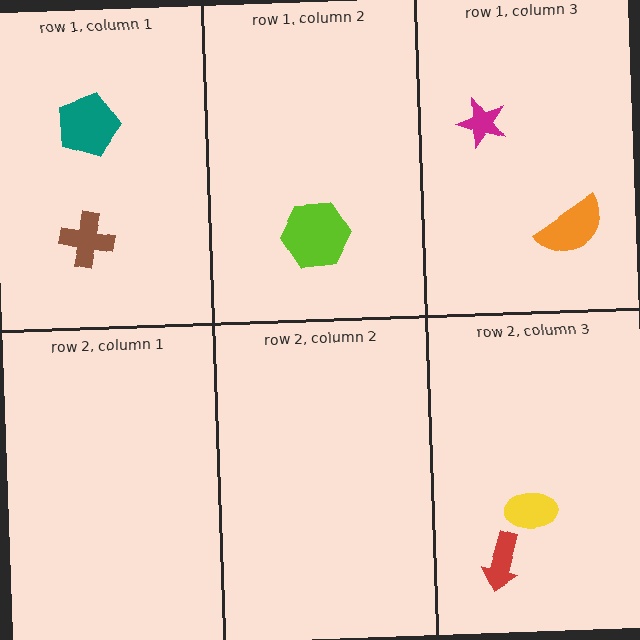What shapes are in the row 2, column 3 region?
The red arrow, the yellow ellipse.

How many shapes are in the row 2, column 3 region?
2.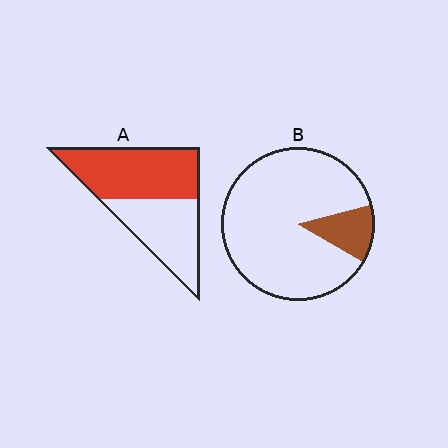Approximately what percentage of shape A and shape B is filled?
A is approximately 55% and B is approximately 15%.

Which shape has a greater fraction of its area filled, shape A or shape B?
Shape A.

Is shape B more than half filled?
No.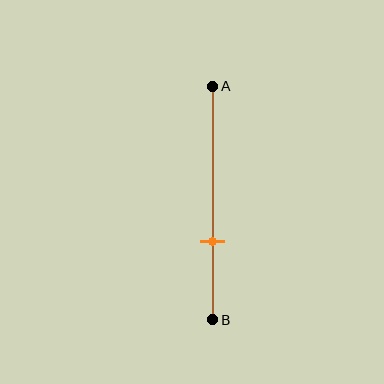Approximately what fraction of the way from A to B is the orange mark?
The orange mark is approximately 65% of the way from A to B.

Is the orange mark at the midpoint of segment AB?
No, the mark is at about 65% from A, not at the 50% midpoint.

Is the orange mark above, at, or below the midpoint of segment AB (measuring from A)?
The orange mark is below the midpoint of segment AB.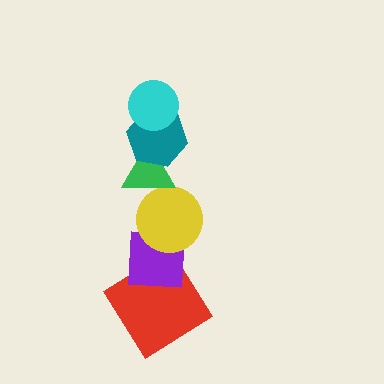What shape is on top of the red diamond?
The purple square is on top of the red diamond.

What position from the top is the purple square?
The purple square is 5th from the top.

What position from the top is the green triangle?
The green triangle is 3rd from the top.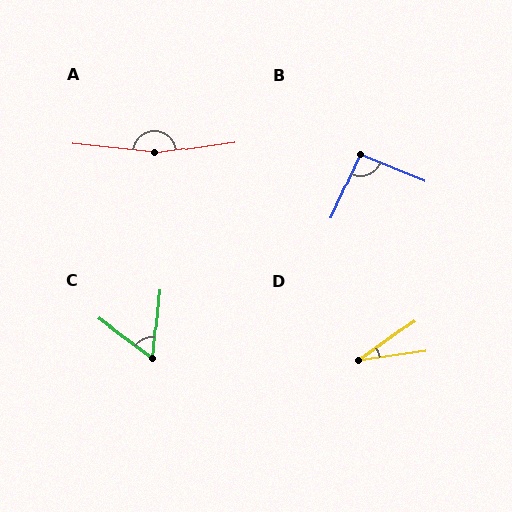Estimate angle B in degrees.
Approximately 92 degrees.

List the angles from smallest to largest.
D (27°), C (59°), B (92°), A (166°).